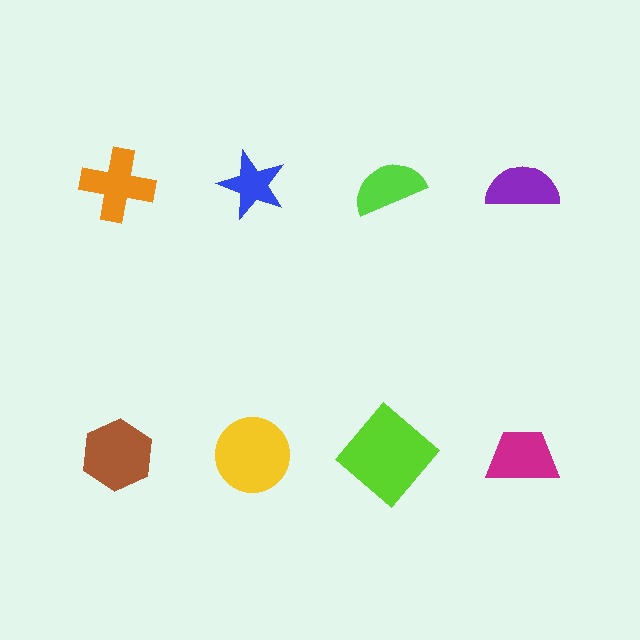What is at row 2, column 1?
A brown hexagon.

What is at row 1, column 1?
An orange cross.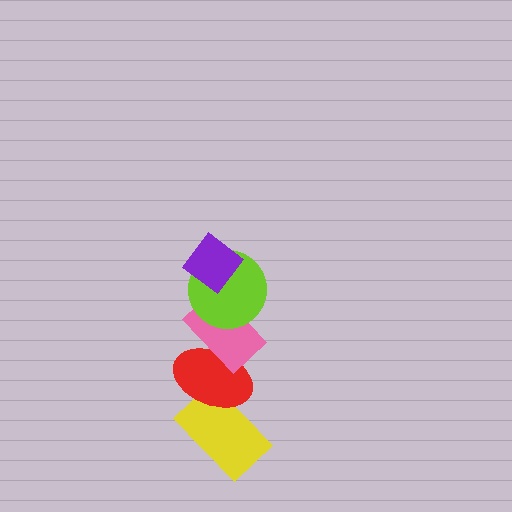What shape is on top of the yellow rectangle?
The red ellipse is on top of the yellow rectangle.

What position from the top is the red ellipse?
The red ellipse is 4th from the top.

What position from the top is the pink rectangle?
The pink rectangle is 3rd from the top.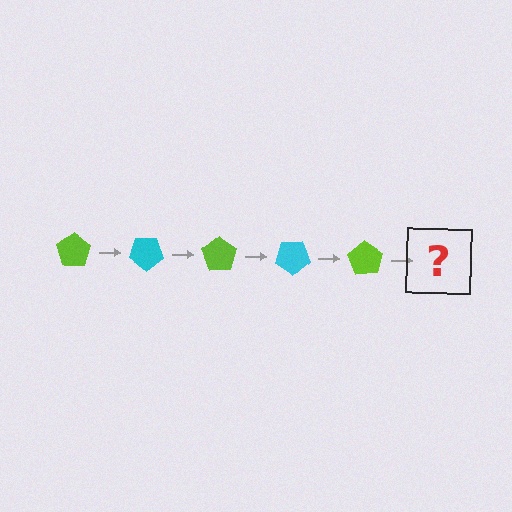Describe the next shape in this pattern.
It should be a cyan pentagon, rotated 175 degrees from the start.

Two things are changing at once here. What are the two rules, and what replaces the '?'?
The two rules are that it rotates 35 degrees each step and the color cycles through lime and cyan. The '?' should be a cyan pentagon, rotated 175 degrees from the start.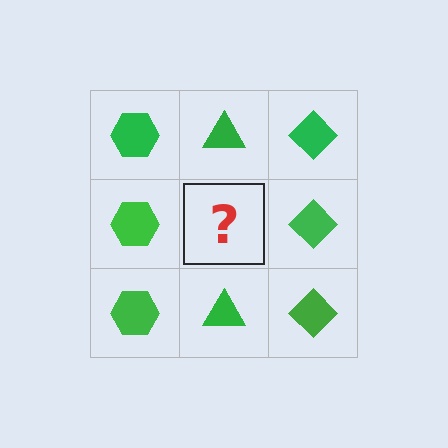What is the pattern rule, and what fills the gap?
The rule is that each column has a consistent shape. The gap should be filled with a green triangle.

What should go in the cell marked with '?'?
The missing cell should contain a green triangle.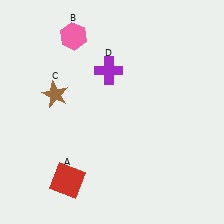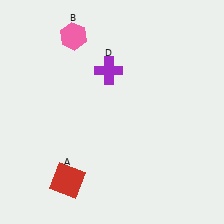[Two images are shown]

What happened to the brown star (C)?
The brown star (C) was removed in Image 2. It was in the top-left area of Image 1.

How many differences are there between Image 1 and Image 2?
There is 1 difference between the two images.